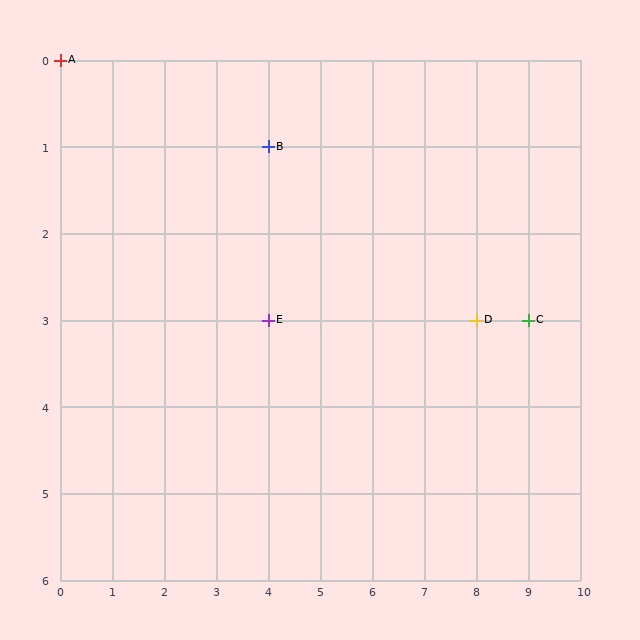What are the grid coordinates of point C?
Point C is at grid coordinates (9, 3).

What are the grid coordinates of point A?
Point A is at grid coordinates (0, 0).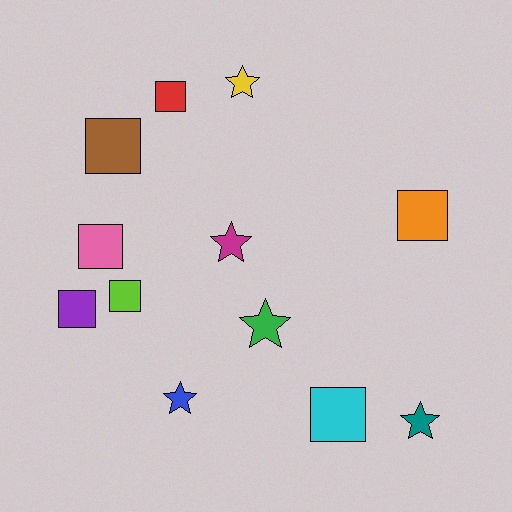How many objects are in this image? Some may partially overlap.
There are 12 objects.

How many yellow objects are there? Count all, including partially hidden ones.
There is 1 yellow object.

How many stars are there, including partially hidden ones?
There are 5 stars.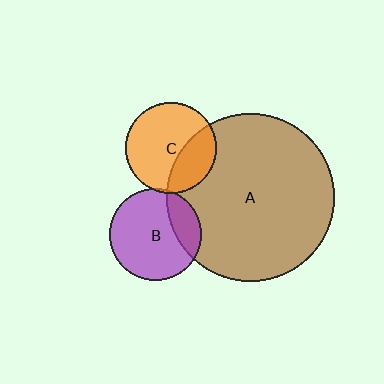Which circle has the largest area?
Circle A (brown).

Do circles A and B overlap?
Yes.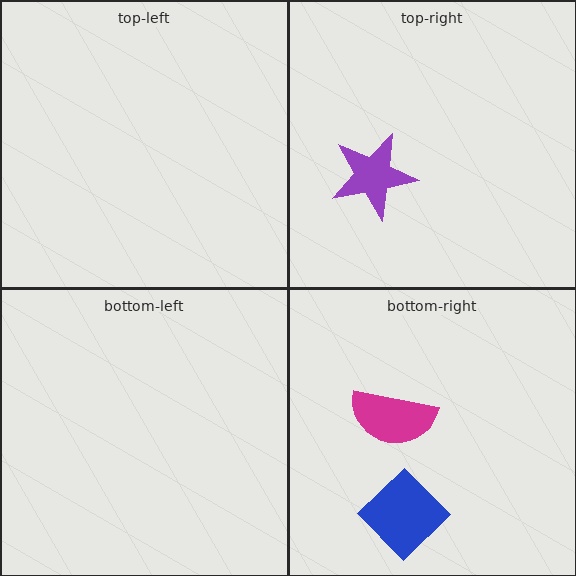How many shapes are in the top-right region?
1.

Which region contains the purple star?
The top-right region.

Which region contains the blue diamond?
The bottom-right region.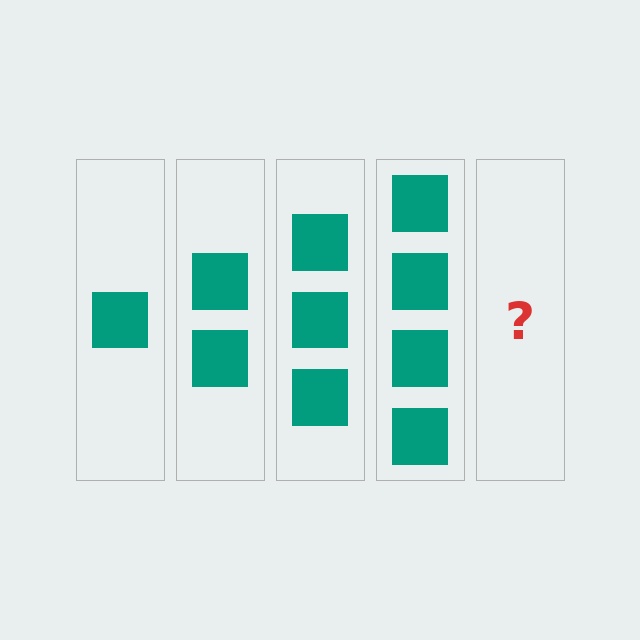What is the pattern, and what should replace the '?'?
The pattern is that each step adds one more square. The '?' should be 5 squares.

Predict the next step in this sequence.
The next step is 5 squares.